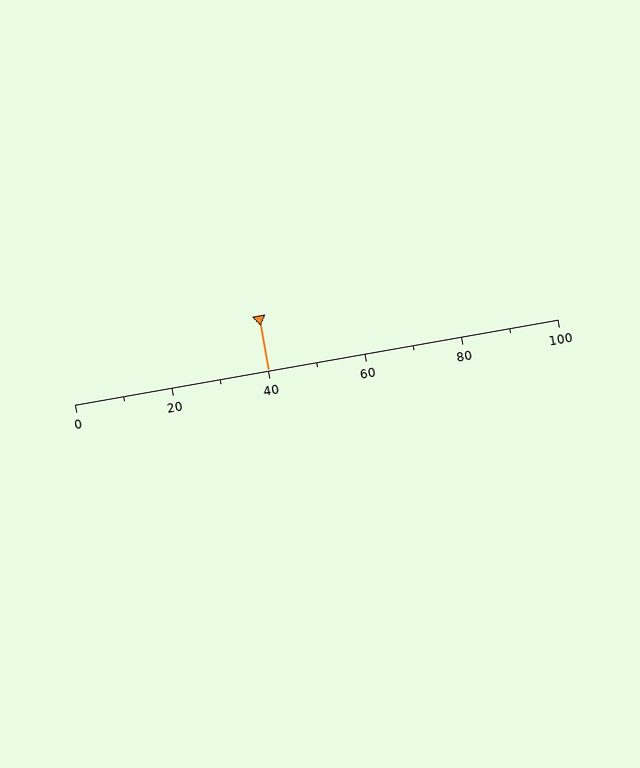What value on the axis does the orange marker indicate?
The marker indicates approximately 40.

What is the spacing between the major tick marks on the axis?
The major ticks are spaced 20 apart.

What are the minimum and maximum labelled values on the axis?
The axis runs from 0 to 100.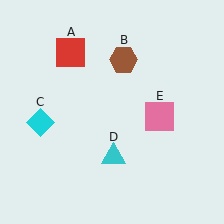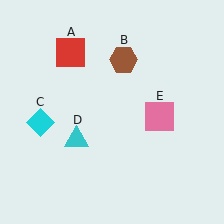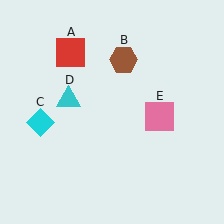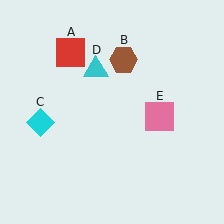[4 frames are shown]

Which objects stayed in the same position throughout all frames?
Red square (object A) and brown hexagon (object B) and cyan diamond (object C) and pink square (object E) remained stationary.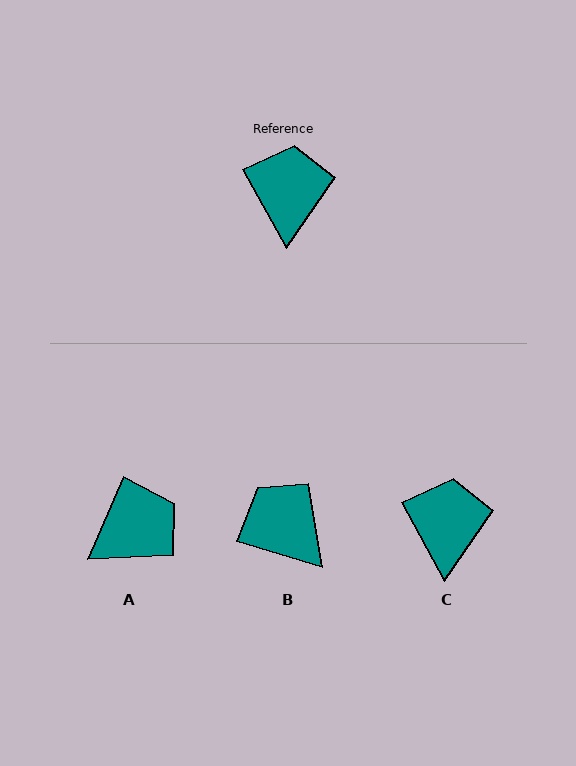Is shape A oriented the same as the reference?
No, it is off by about 52 degrees.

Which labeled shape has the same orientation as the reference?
C.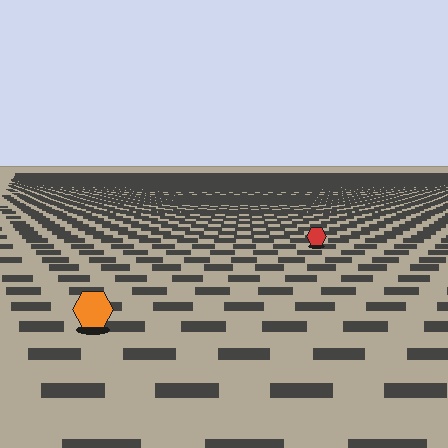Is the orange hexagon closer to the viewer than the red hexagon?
Yes. The orange hexagon is closer — you can tell from the texture gradient: the ground texture is coarser near it.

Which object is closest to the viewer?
The orange hexagon is closest. The texture marks near it are larger and more spread out.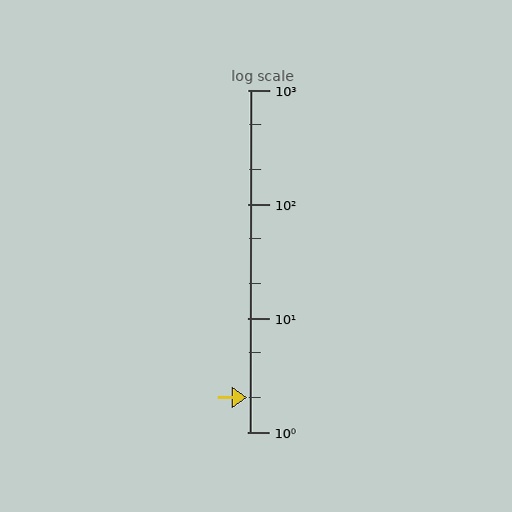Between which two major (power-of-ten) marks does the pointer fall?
The pointer is between 1 and 10.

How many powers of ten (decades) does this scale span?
The scale spans 3 decades, from 1 to 1000.